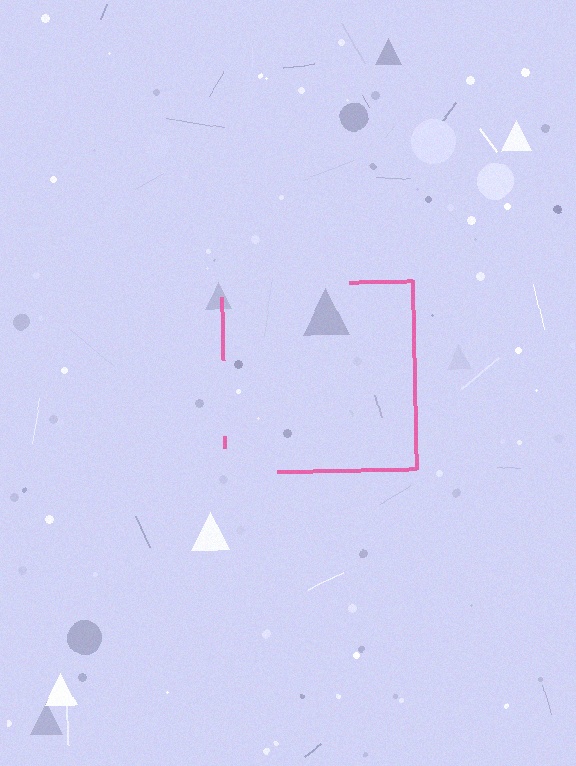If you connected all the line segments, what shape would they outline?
They would outline a square.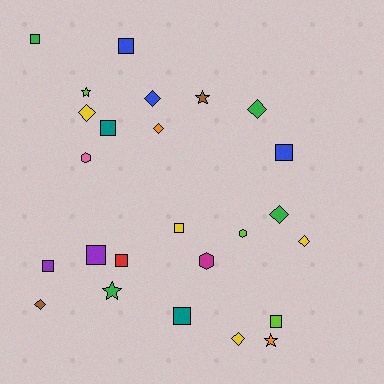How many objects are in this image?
There are 25 objects.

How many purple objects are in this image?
There are 2 purple objects.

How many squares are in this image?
There are 10 squares.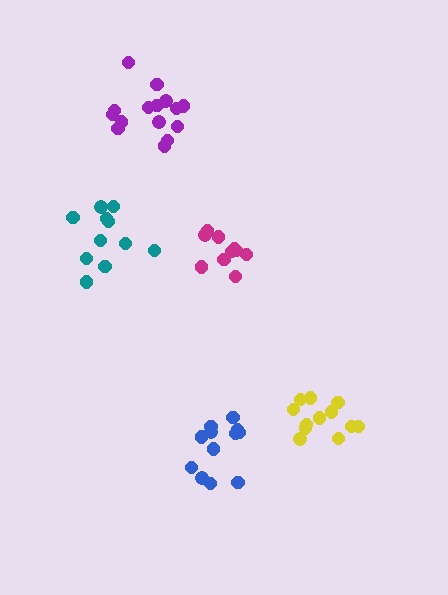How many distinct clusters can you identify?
There are 5 distinct clusters.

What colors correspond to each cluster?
The clusters are colored: purple, teal, yellow, magenta, blue.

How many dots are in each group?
Group 1: 15 dots, Group 2: 11 dots, Group 3: 12 dots, Group 4: 10 dots, Group 5: 12 dots (60 total).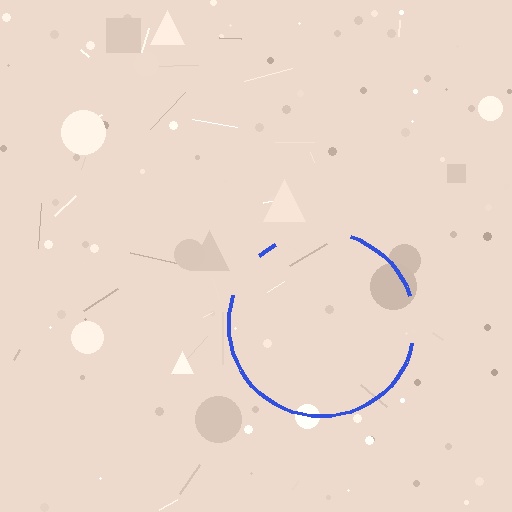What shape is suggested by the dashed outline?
The dashed outline suggests a circle.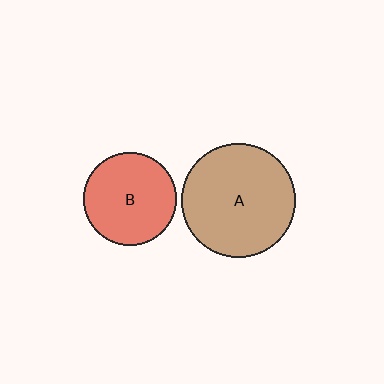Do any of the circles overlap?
No, none of the circles overlap.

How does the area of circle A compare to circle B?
Approximately 1.5 times.